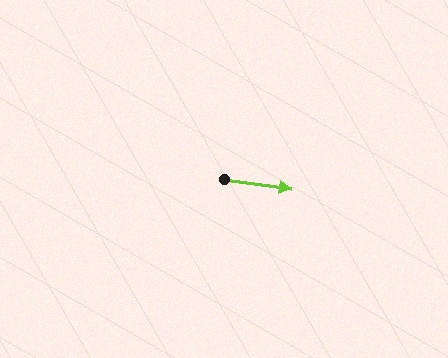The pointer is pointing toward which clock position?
Roughly 3 o'clock.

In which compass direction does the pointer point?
East.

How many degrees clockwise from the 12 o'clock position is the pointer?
Approximately 98 degrees.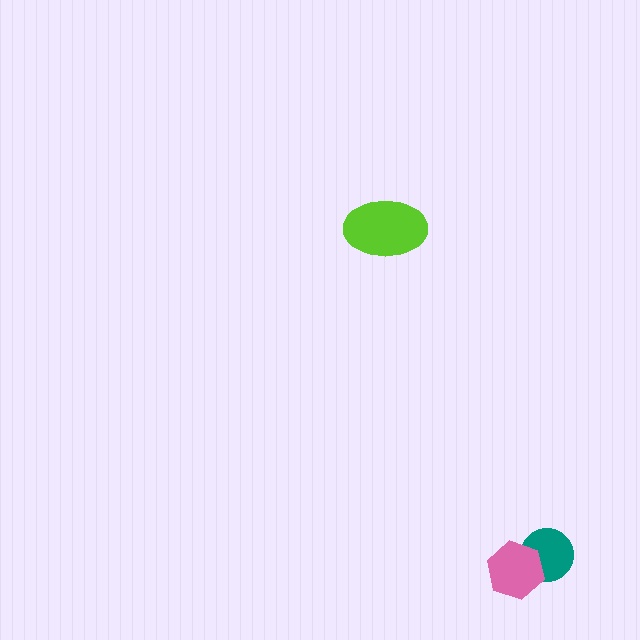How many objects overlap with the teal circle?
1 object overlaps with the teal circle.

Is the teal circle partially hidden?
Yes, it is partially covered by another shape.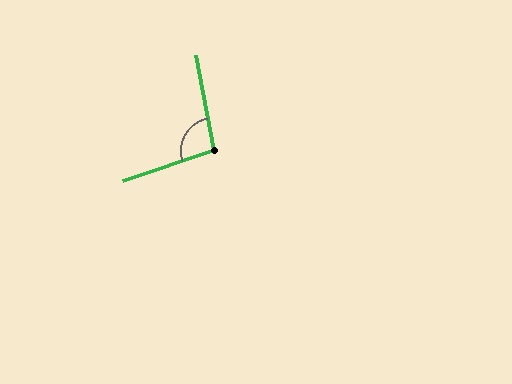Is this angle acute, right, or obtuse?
It is obtuse.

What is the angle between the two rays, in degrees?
Approximately 98 degrees.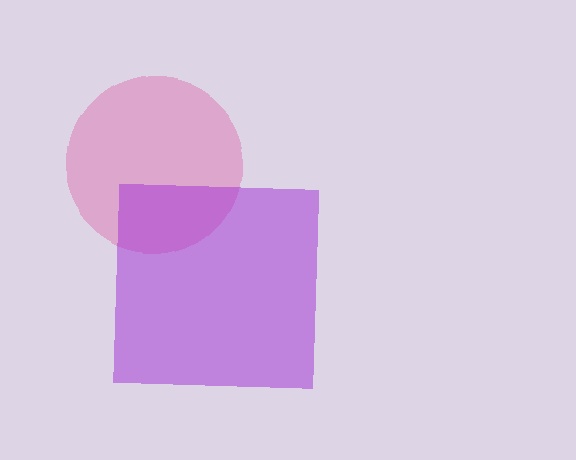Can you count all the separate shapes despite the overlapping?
Yes, there are 2 separate shapes.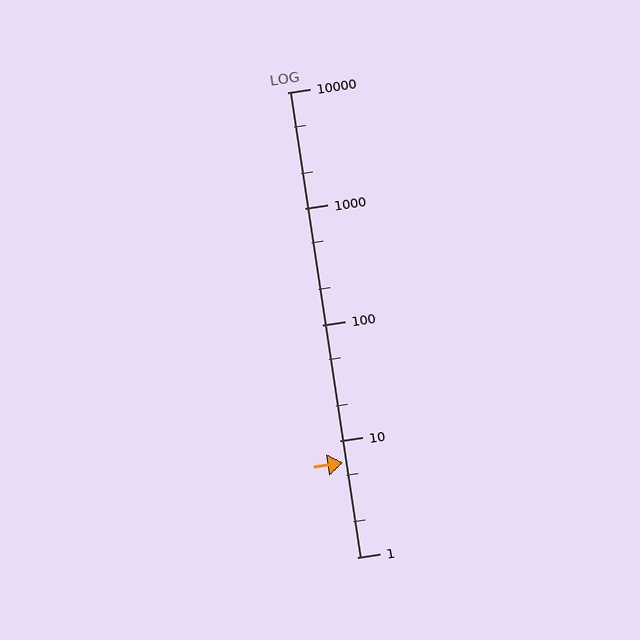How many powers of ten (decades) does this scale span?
The scale spans 4 decades, from 1 to 10000.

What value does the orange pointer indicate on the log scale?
The pointer indicates approximately 6.5.